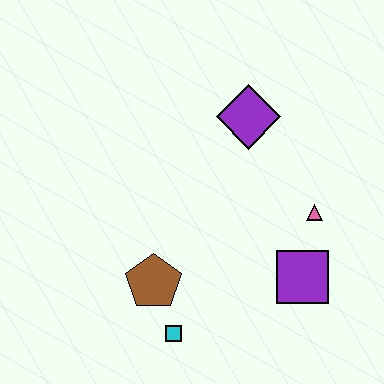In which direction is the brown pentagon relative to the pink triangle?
The brown pentagon is to the left of the pink triangle.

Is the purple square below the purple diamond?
Yes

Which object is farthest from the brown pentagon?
The purple diamond is farthest from the brown pentagon.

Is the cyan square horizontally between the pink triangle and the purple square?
No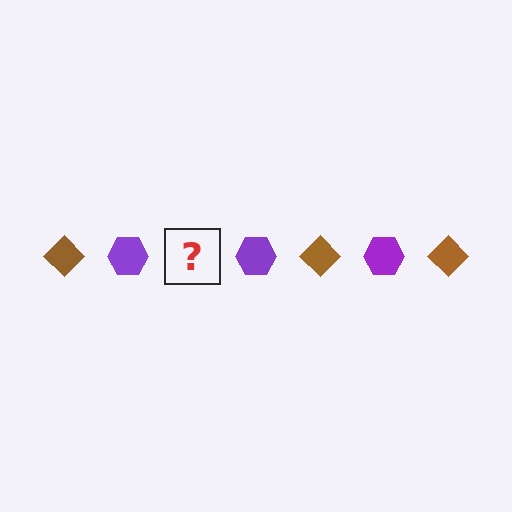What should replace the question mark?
The question mark should be replaced with a brown diamond.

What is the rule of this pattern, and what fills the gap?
The rule is that the pattern alternates between brown diamond and purple hexagon. The gap should be filled with a brown diamond.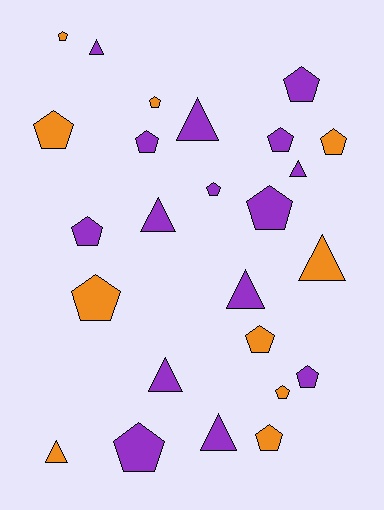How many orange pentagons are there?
There are 8 orange pentagons.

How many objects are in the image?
There are 25 objects.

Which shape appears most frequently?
Pentagon, with 16 objects.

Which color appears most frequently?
Purple, with 15 objects.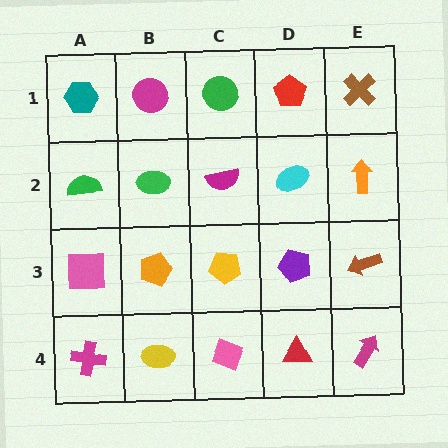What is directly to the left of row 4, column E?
A red triangle.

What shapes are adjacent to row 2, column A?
A teal hexagon (row 1, column A), a pink square (row 3, column A), a green ellipse (row 2, column B).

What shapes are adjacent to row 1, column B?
A green ellipse (row 2, column B), a teal hexagon (row 1, column A), a green circle (row 1, column C).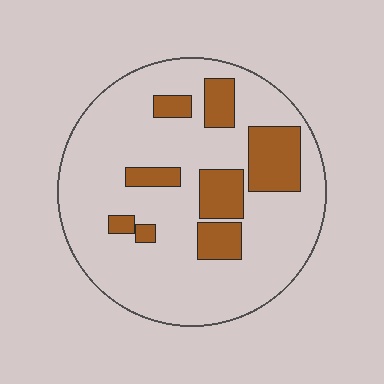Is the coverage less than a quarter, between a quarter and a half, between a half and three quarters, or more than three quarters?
Less than a quarter.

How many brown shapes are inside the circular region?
8.